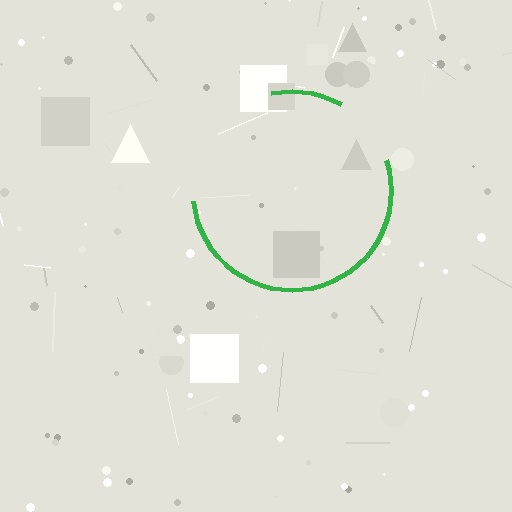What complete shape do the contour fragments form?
The contour fragments form a circle.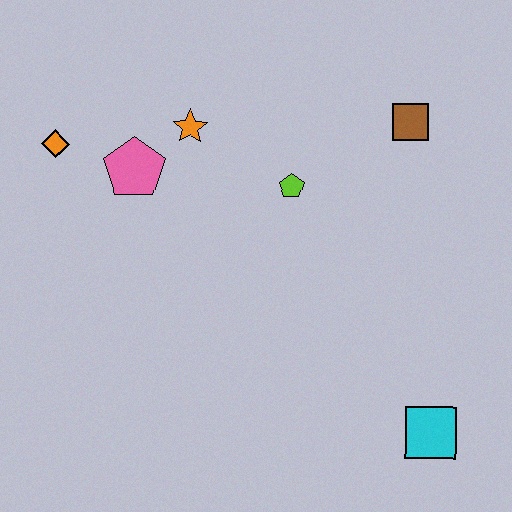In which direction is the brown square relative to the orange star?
The brown square is to the right of the orange star.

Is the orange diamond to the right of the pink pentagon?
No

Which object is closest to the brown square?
The lime pentagon is closest to the brown square.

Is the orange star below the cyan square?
No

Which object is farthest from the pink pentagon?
The cyan square is farthest from the pink pentagon.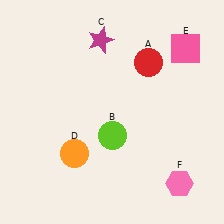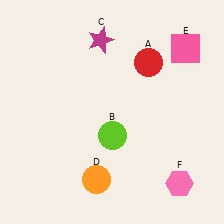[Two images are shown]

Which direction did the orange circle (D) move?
The orange circle (D) moved down.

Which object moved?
The orange circle (D) moved down.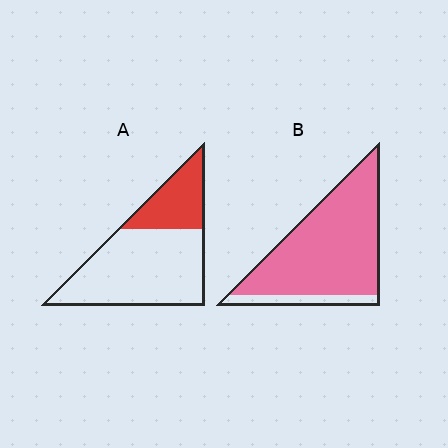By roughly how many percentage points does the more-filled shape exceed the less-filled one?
By roughly 60 percentage points (B over A).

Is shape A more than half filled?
No.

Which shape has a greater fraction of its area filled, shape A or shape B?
Shape B.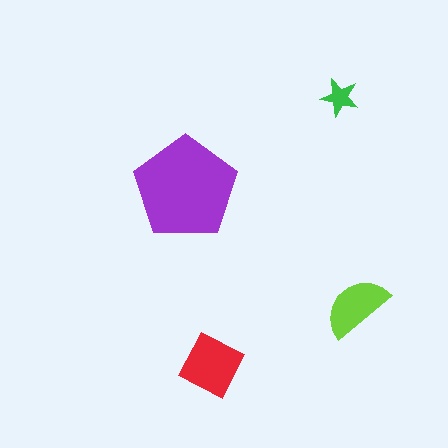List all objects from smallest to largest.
The green star, the lime semicircle, the red square, the purple pentagon.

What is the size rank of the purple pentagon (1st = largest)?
1st.